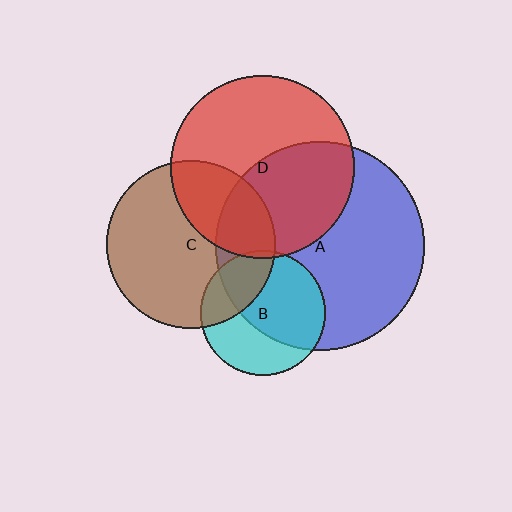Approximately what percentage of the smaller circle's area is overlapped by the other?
Approximately 60%.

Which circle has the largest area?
Circle A (blue).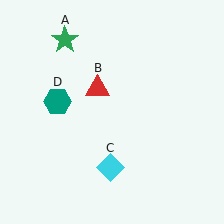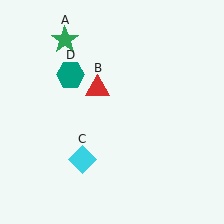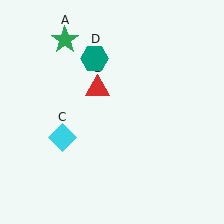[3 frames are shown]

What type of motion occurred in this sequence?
The cyan diamond (object C), teal hexagon (object D) rotated clockwise around the center of the scene.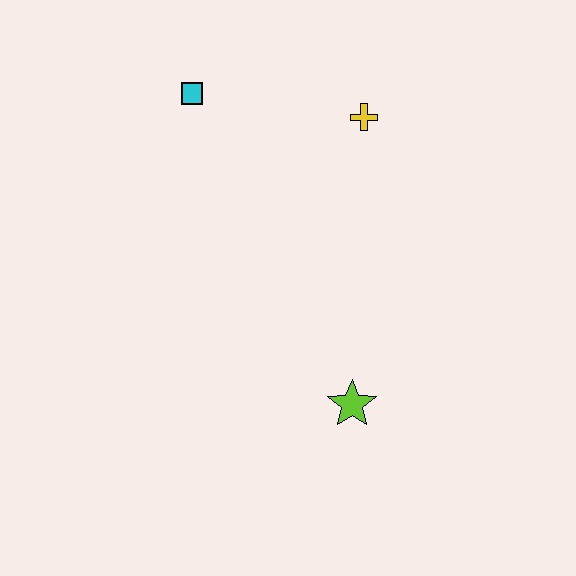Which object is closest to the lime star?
The yellow cross is closest to the lime star.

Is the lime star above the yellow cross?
No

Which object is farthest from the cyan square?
The lime star is farthest from the cyan square.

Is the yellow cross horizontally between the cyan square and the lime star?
No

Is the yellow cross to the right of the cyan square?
Yes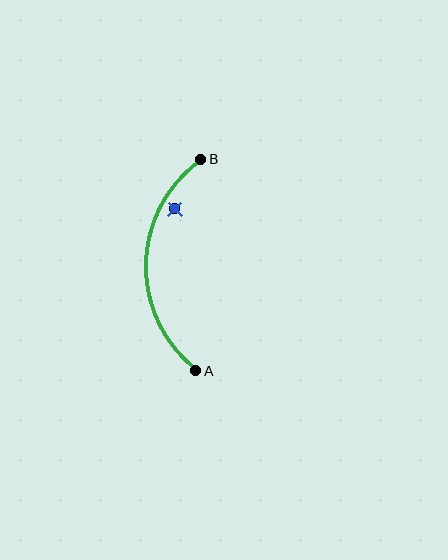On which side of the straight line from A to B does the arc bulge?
The arc bulges to the left of the straight line connecting A and B.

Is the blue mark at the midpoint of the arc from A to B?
No — the blue mark does not lie on the arc at all. It sits slightly inside the curve.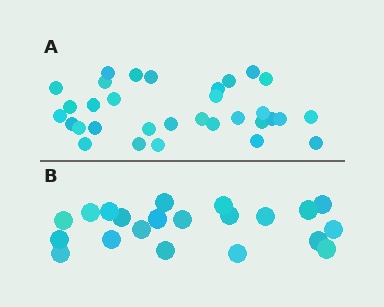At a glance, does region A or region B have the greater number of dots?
Region A (the top region) has more dots.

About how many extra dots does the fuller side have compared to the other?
Region A has roughly 12 or so more dots than region B.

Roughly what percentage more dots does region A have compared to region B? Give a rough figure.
About 50% more.